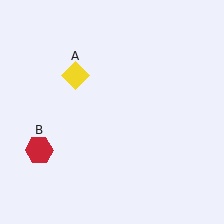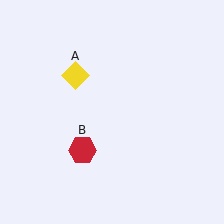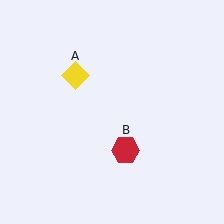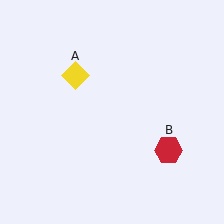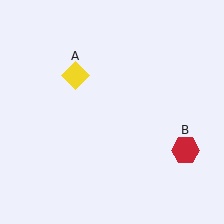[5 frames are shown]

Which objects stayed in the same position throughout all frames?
Yellow diamond (object A) remained stationary.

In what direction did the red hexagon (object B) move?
The red hexagon (object B) moved right.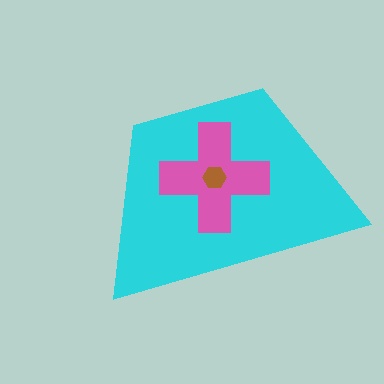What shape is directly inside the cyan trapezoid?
The pink cross.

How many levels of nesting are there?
3.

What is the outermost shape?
The cyan trapezoid.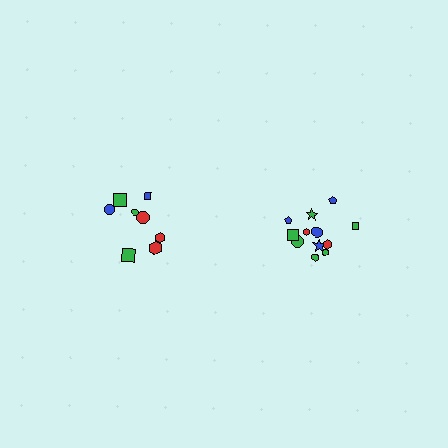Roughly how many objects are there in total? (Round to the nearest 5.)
Roughly 20 objects in total.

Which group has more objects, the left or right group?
The right group.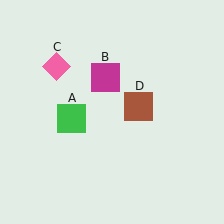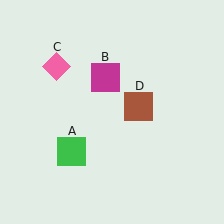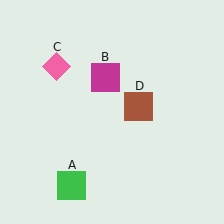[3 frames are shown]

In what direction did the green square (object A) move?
The green square (object A) moved down.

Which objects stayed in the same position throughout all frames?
Magenta square (object B) and pink diamond (object C) and brown square (object D) remained stationary.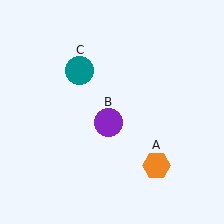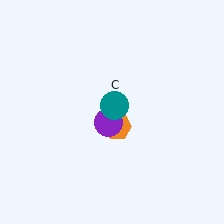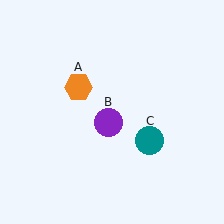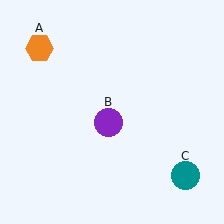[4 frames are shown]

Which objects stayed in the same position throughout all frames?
Purple circle (object B) remained stationary.